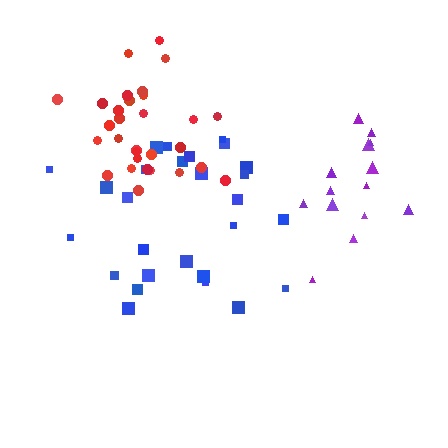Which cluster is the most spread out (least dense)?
Blue.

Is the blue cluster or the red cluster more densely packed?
Red.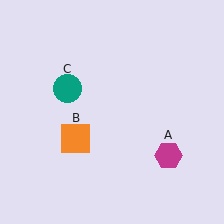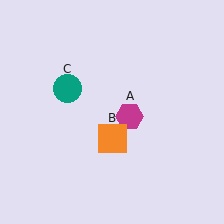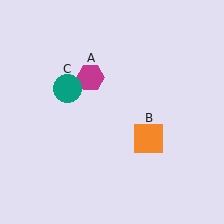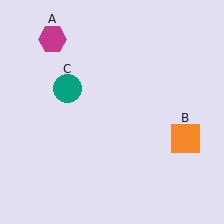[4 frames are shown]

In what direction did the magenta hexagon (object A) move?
The magenta hexagon (object A) moved up and to the left.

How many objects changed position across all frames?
2 objects changed position: magenta hexagon (object A), orange square (object B).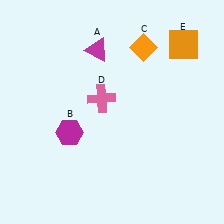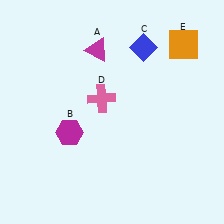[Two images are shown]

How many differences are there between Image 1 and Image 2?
There is 1 difference between the two images.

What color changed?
The diamond (C) changed from orange in Image 1 to blue in Image 2.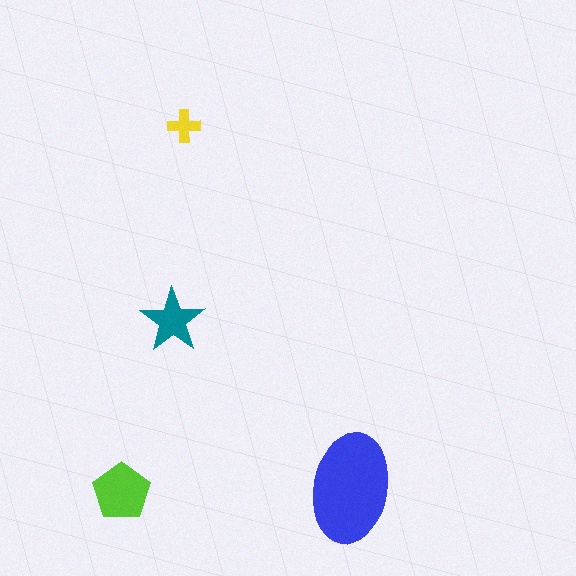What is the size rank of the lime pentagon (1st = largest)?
2nd.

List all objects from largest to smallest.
The blue ellipse, the lime pentagon, the teal star, the yellow cross.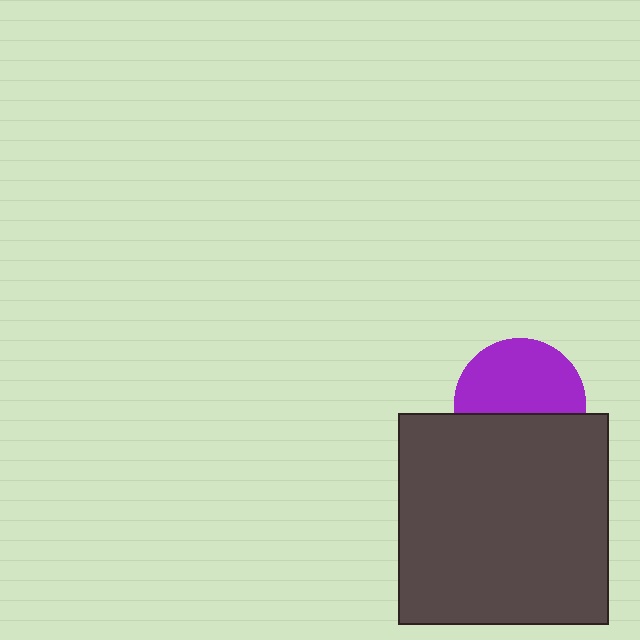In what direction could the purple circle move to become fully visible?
The purple circle could move up. That would shift it out from behind the dark gray square entirely.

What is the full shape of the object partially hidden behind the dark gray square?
The partially hidden object is a purple circle.